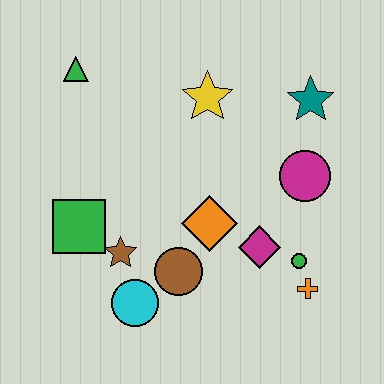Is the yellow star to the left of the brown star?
No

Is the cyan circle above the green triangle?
No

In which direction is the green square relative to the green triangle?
The green square is below the green triangle.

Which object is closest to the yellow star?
The teal star is closest to the yellow star.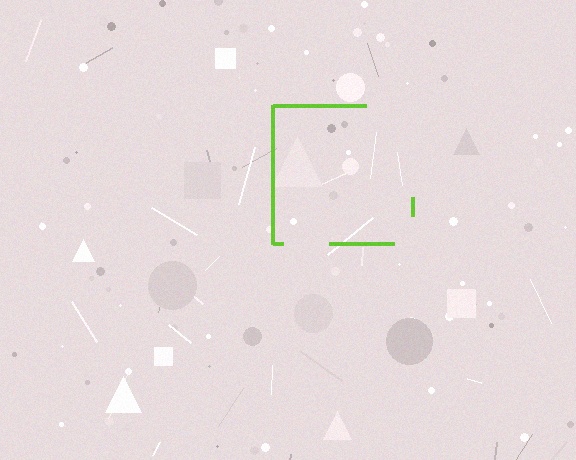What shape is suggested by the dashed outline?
The dashed outline suggests a square.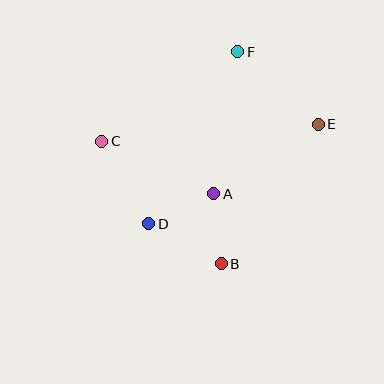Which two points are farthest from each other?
Points C and E are farthest from each other.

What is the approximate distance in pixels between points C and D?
The distance between C and D is approximately 95 pixels.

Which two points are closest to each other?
Points A and B are closest to each other.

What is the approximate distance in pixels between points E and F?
The distance between E and F is approximately 108 pixels.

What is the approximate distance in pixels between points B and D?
The distance between B and D is approximately 83 pixels.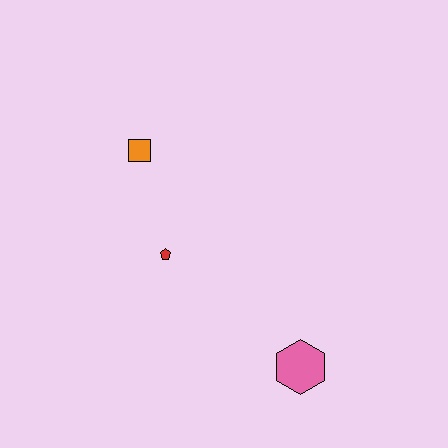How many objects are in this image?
There are 3 objects.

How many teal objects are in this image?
There are no teal objects.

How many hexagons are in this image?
There is 1 hexagon.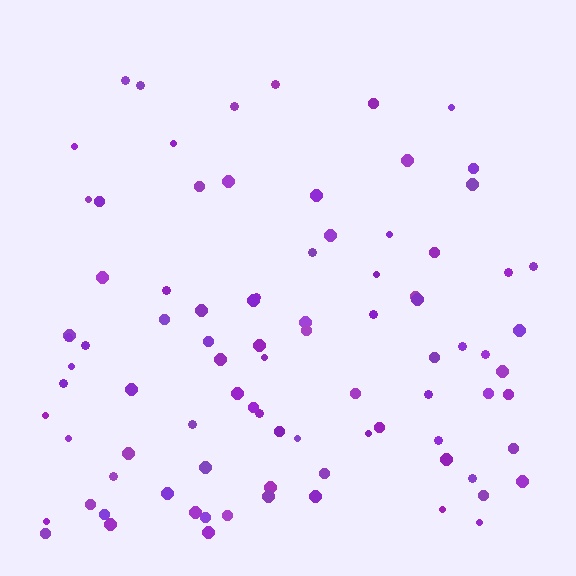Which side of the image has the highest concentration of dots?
The bottom.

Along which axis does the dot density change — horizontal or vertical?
Vertical.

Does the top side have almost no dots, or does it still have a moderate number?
Still a moderate number, just noticeably fewer than the bottom.